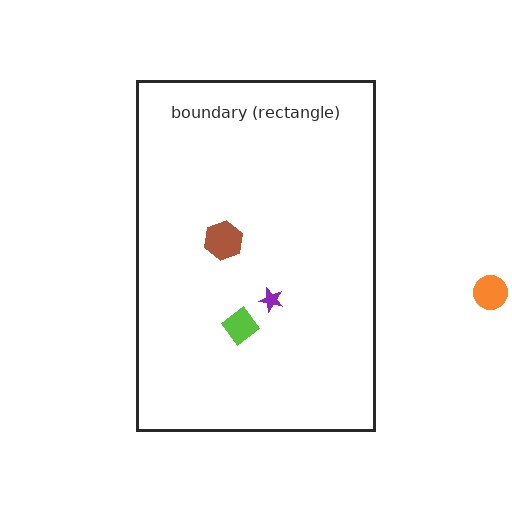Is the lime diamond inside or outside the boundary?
Inside.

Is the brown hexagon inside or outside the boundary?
Inside.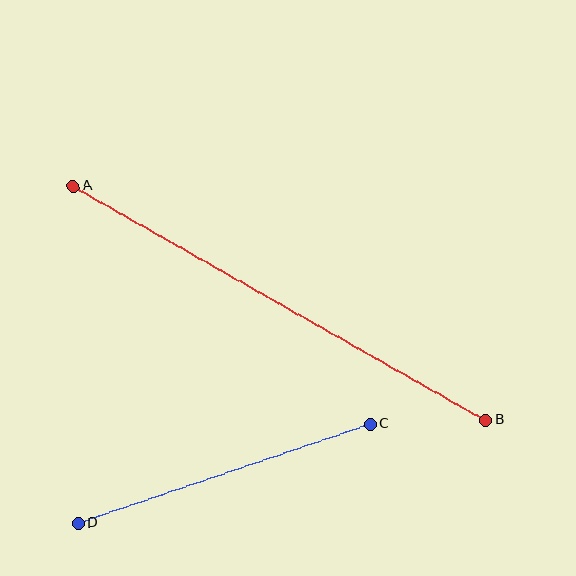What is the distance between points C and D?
The distance is approximately 309 pixels.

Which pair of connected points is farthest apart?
Points A and B are farthest apart.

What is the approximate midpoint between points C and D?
The midpoint is at approximately (224, 474) pixels.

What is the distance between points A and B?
The distance is approximately 475 pixels.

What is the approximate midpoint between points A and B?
The midpoint is at approximately (280, 303) pixels.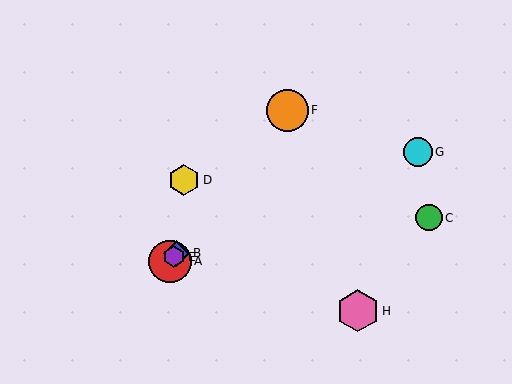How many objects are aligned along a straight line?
4 objects (A, B, E, F) are aligned along a straight line.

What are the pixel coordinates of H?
Object H is at (358, 311).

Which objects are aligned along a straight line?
Objects A, B, E, F are aligned along a straight line.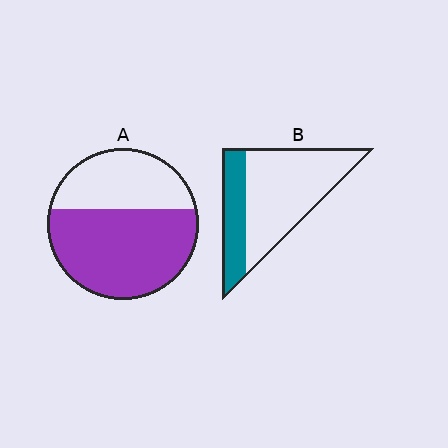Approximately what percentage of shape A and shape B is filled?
A is approximately 60% and B is approximately 30%.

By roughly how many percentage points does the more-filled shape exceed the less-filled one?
By roughly 35 percentage points (A over B).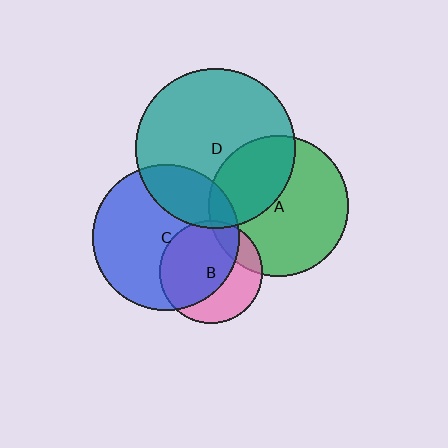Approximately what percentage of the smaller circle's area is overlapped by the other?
Approximately 35%.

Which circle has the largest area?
Circle D (teal).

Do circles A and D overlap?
Yes.